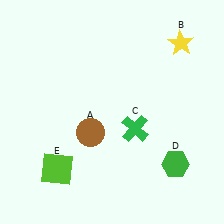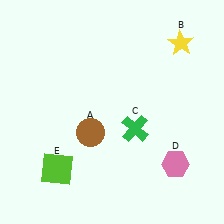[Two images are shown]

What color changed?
The hexagon (D) changed from green in Image 1 to pink in Image 2.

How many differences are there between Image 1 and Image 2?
There is 1 difference between the two images.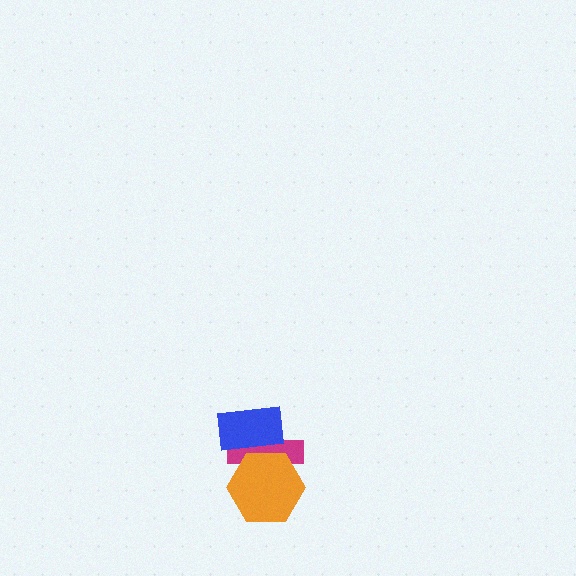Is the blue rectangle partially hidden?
Yes, it is partially covered by another shape.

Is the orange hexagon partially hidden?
No, no other shape covers it.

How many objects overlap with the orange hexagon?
2 objects overlap with the orange hexagon.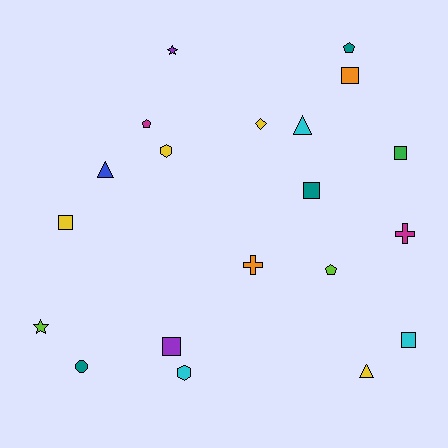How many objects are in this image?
There are 20 objects.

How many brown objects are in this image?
There are no brown objects.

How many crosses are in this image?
There are 2 crosses.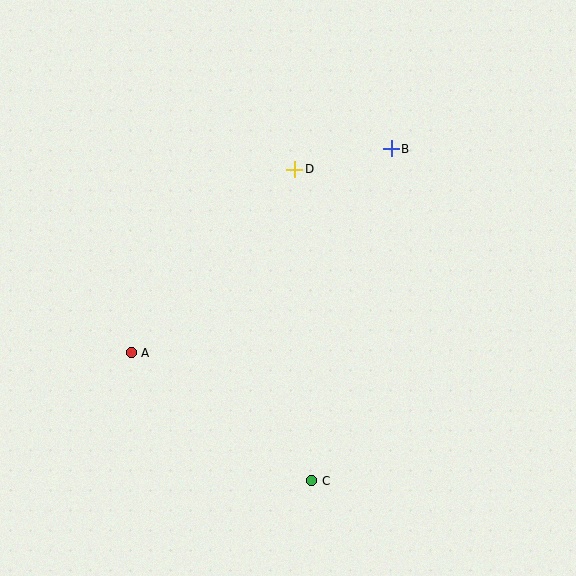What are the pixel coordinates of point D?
Point D is at (295, 169).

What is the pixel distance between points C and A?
The distance between C and A is 221 pixels.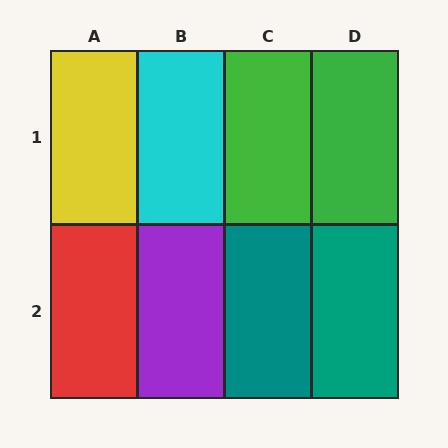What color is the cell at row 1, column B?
Cyan.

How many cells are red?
1 cell is red.